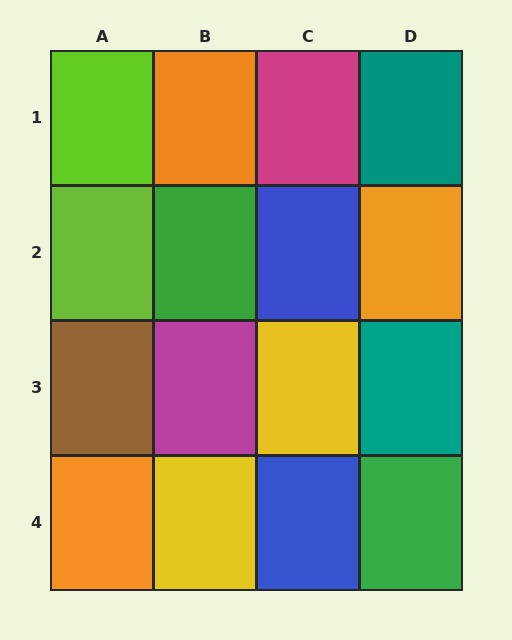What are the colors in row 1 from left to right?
Lime, orange, magenta, teal.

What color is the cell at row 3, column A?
Brown.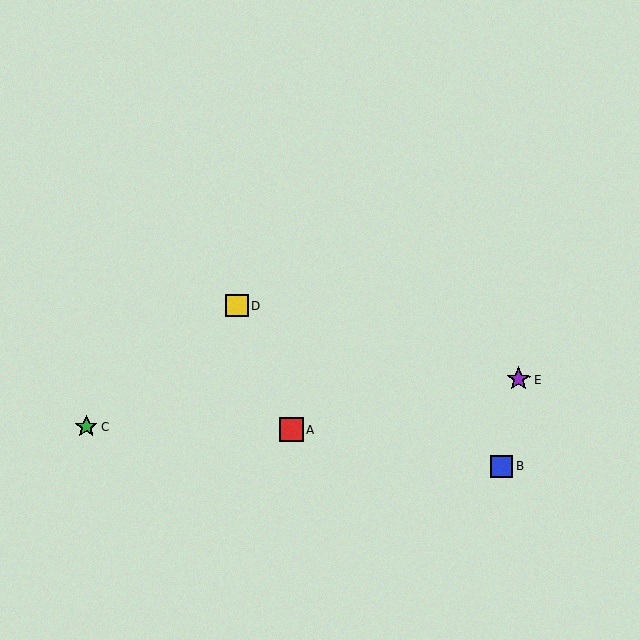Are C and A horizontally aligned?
Yes, both are at y≈427.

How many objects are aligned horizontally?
2 objects (A, C) are aligned horizontally.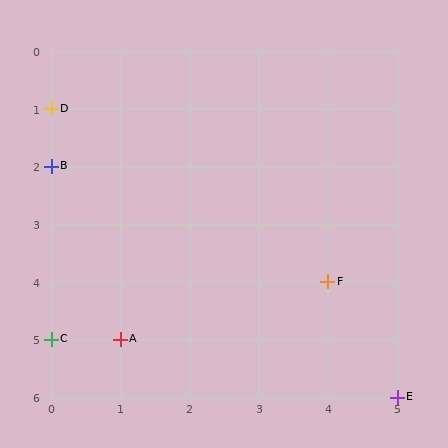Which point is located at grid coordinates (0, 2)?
Point B is at (0, 2).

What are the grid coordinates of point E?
Point E is at grid coordinates (5, 6).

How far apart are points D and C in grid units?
Points D and C are 4 rows apart.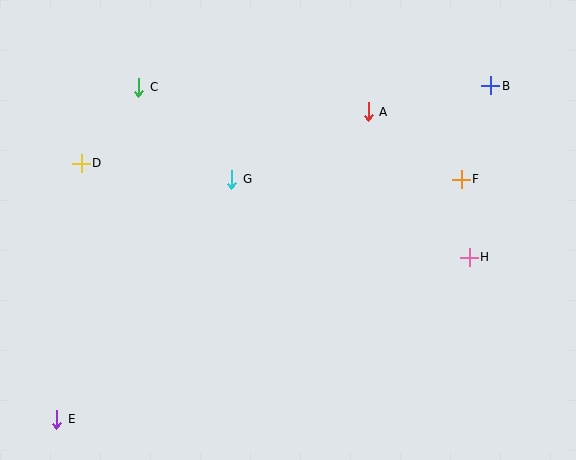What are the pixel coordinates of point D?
Point D is at (81, 163).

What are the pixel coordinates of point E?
Point E is at (57, 419).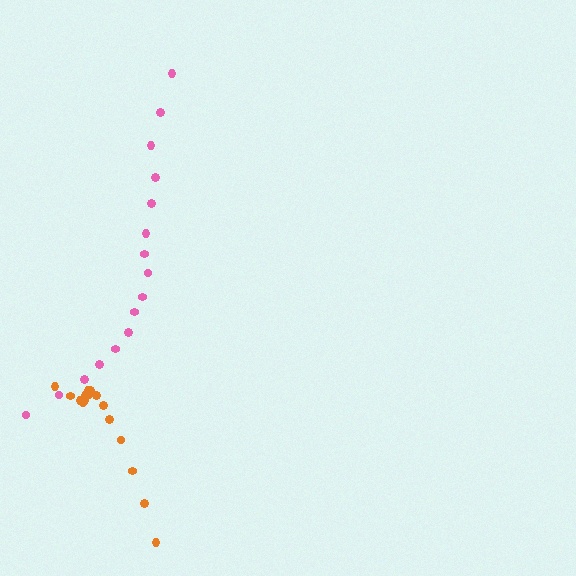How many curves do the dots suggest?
There are 2 distinct paths.